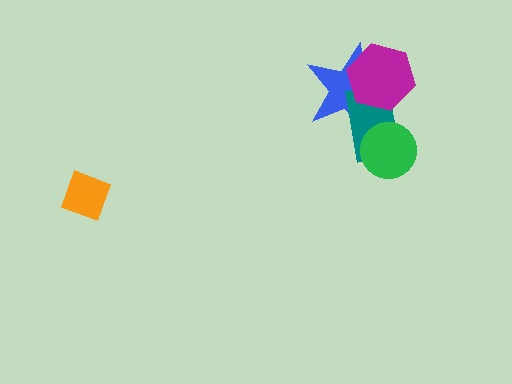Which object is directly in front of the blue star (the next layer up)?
The teal rectangle is directly in front of the blue star.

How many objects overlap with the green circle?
1 object overlaps with the green circle.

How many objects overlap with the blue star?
2 objects overlap with the blue star.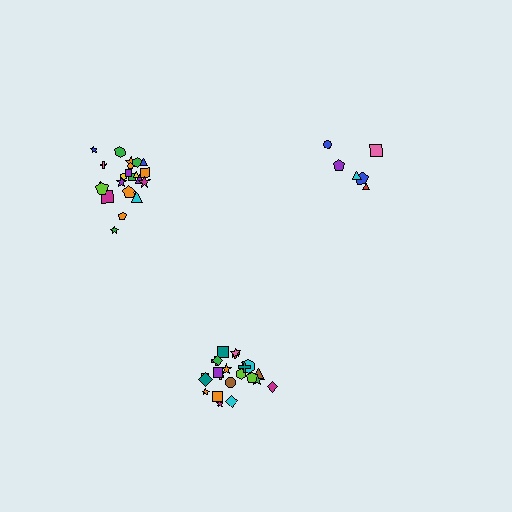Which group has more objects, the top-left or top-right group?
The top-left group.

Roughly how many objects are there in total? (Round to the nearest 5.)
Roughly 50 objects in total.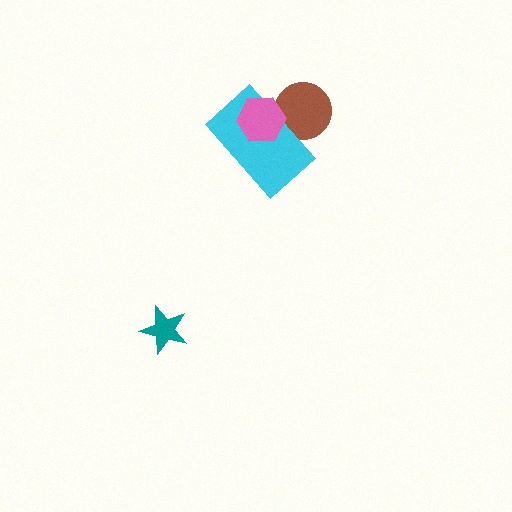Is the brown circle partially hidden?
Yes, it is partially covered by another shape.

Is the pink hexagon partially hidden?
No, no other shape covers it.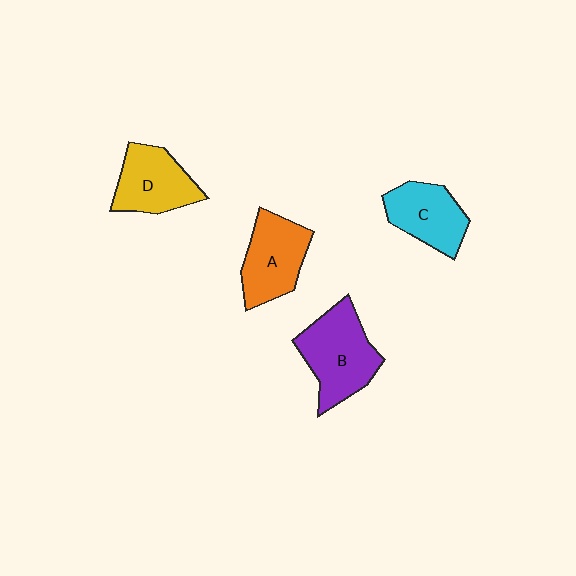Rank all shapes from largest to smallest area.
From largest to smallest: B (purple), A (orange), D (yellow), C (cyan).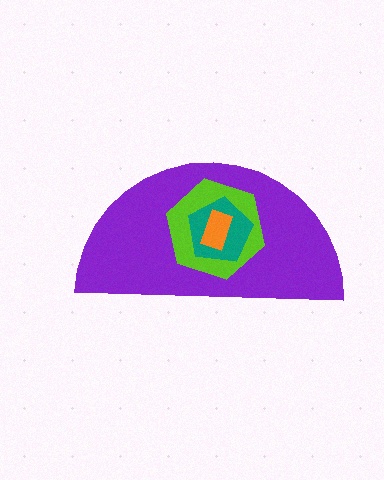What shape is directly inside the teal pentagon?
The orange rectangle.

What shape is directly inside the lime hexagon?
The teal pentagon.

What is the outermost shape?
The purple semicircle.